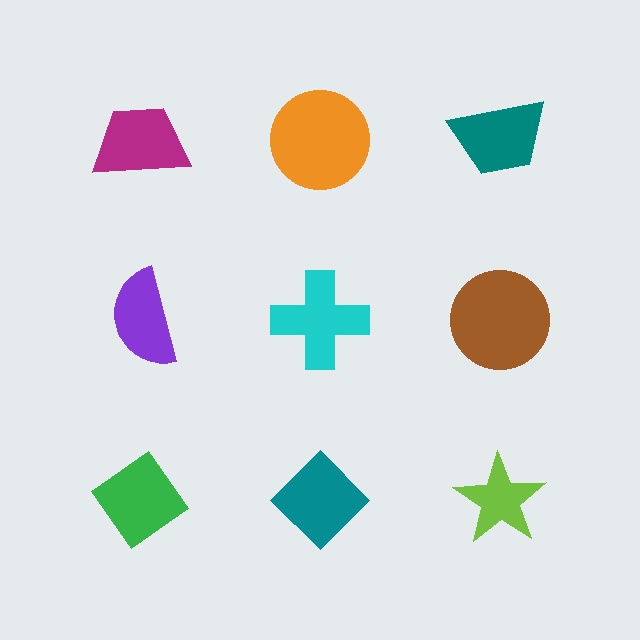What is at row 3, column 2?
A teal diamond.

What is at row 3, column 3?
A lime star.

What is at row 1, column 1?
A magenta trapezoid.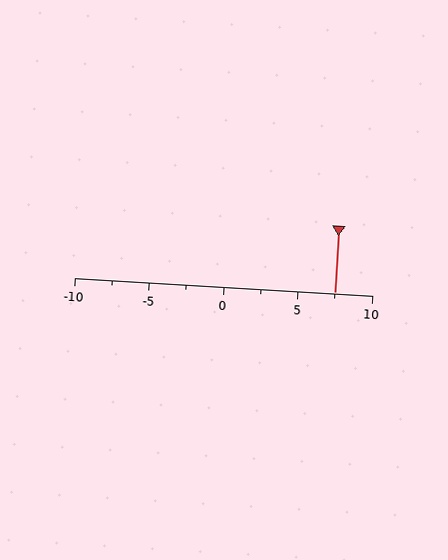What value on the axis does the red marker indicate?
The marker indicates approximately 7.5.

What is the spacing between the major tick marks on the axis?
The major ticks are spaced 5 apart.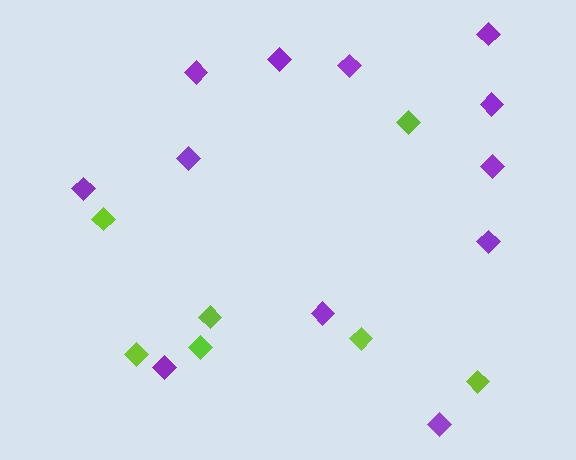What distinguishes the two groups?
There are 2 groups: one group of purple diamonds (12) and one group of lime diamonds (7).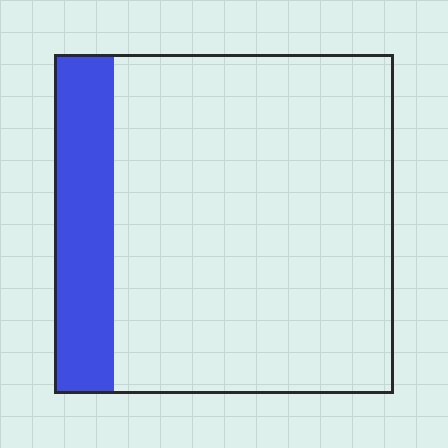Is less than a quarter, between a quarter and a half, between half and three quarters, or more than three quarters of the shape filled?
Less than a quarter.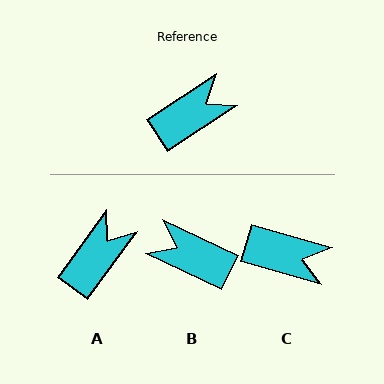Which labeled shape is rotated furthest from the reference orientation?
B, about 121 degrees away.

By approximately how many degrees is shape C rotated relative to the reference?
Approximately 49 degrees clockwise.